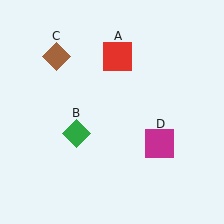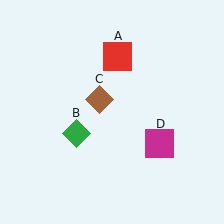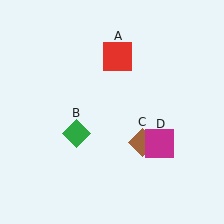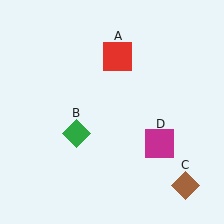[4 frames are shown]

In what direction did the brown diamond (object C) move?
The brown diamond (object C) moved down and to the right.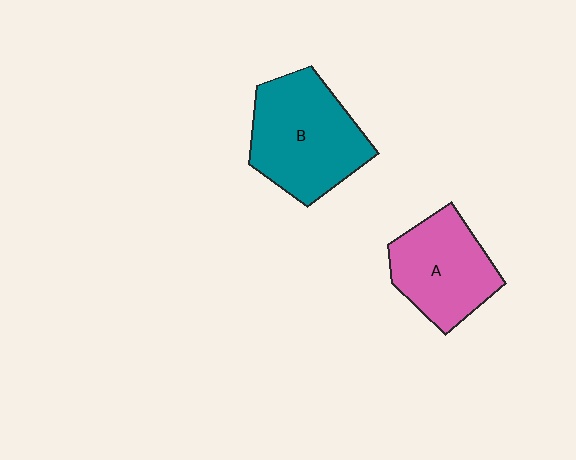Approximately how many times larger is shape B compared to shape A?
Approximately 1.3 times.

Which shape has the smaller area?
Shape A (pink).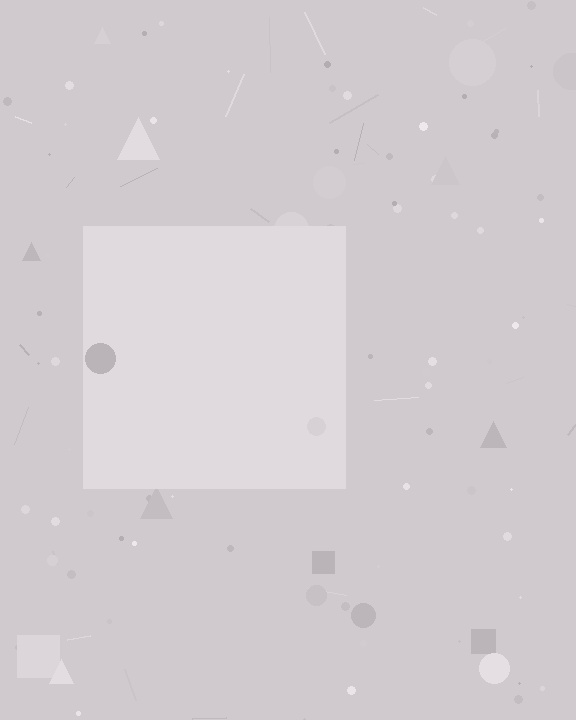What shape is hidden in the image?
A square is hidden in the image.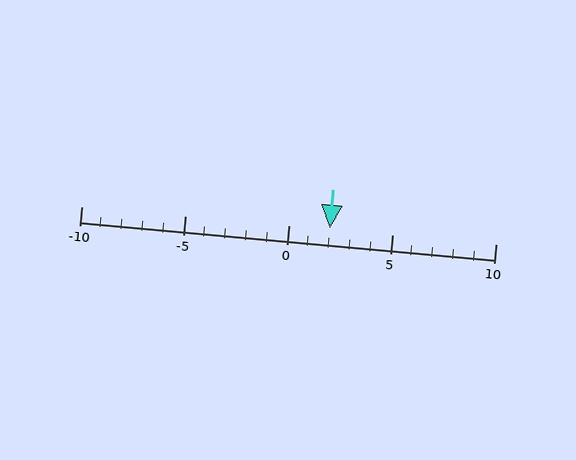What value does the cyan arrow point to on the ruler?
The cyan arrow points to approximately 2.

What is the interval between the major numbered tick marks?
The major tick marks are spaced 5 units apart.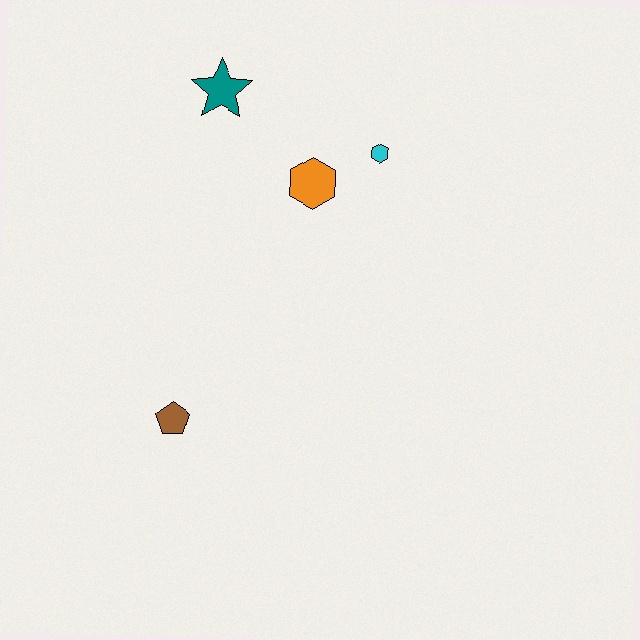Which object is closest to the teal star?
The orange hexagon is closest to the teal star.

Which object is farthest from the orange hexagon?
The brown pentagon is farthest from the orange hexagon.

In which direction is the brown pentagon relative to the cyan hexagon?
The brown pentagon is below the cyan hexagon.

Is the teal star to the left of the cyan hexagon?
Yes